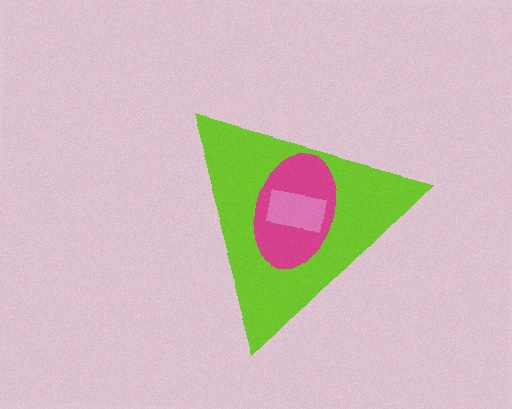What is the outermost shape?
The lime triangle.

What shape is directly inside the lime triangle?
The magenta ellipse.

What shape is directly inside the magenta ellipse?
The pink rectangle.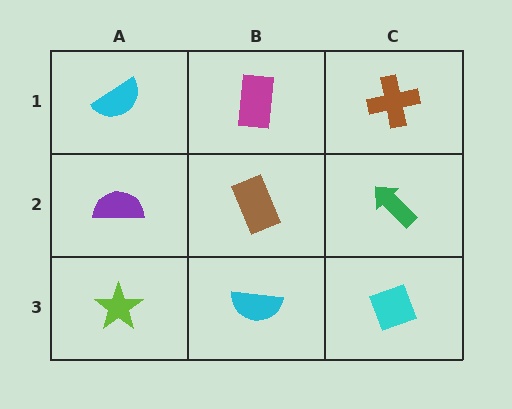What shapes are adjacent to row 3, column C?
A green arrow (row 2, column C), a cyan semicircle (row 3, column B).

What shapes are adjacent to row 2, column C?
A brown cross (row 1, column C), a cyan diamond (row 3, column C), a brown rectangle (row 2, column B).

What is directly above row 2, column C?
A brown cross.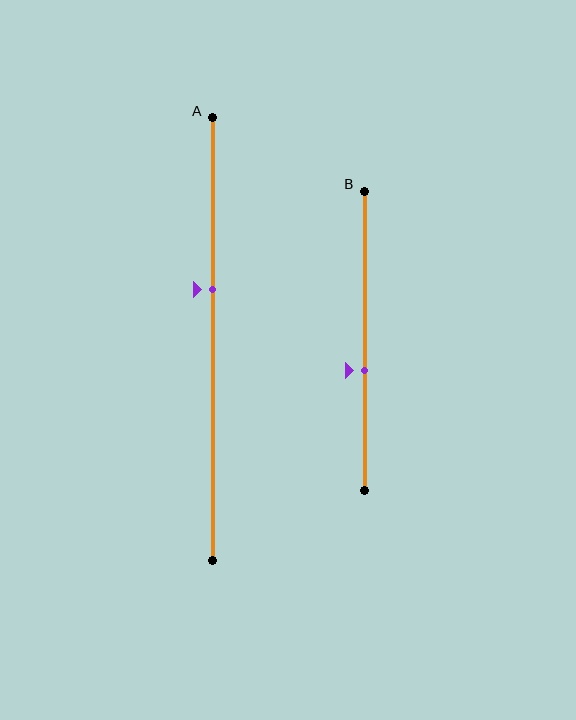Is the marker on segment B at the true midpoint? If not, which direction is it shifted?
No, the marker on segment B is shifted downward by about 10% of the segment length.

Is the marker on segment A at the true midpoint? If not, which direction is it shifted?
No, the marker on segment A is shifted upward by about 11% of the segment length.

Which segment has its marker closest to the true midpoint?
Segment B has its marker closest to the true midpoint.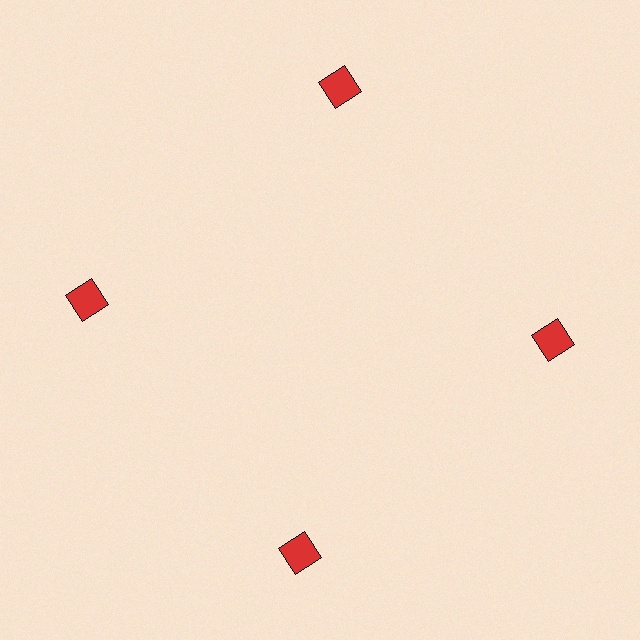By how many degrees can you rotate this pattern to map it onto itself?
The pattern maps onto itself every 90 degrees of rotation.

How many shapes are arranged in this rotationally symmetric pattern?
There are 4 shapes, arranged in 4 groups of 1.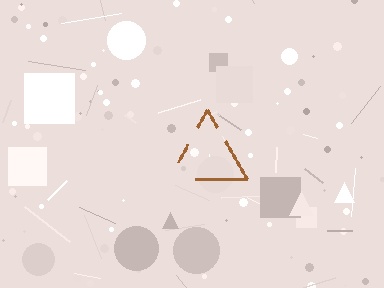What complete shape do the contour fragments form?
The contour fragments form a triangle.